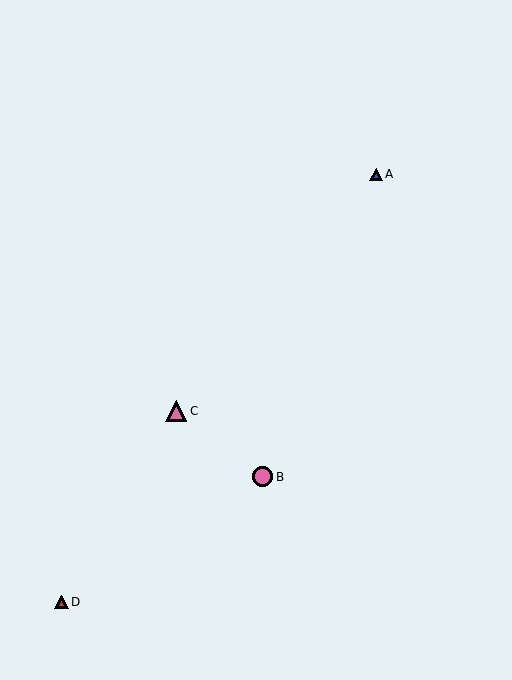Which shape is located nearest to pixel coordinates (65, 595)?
The red triangle (labeled D) at (61, 602) is nearest to that location.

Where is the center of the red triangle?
The center of the red triangle is at (61, 602).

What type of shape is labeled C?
Shape C is a pink triangle.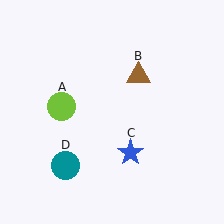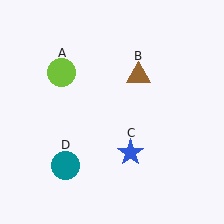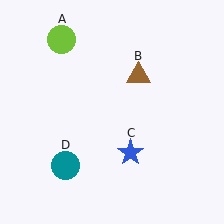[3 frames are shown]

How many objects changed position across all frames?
1 object changed position: lime circle (object A).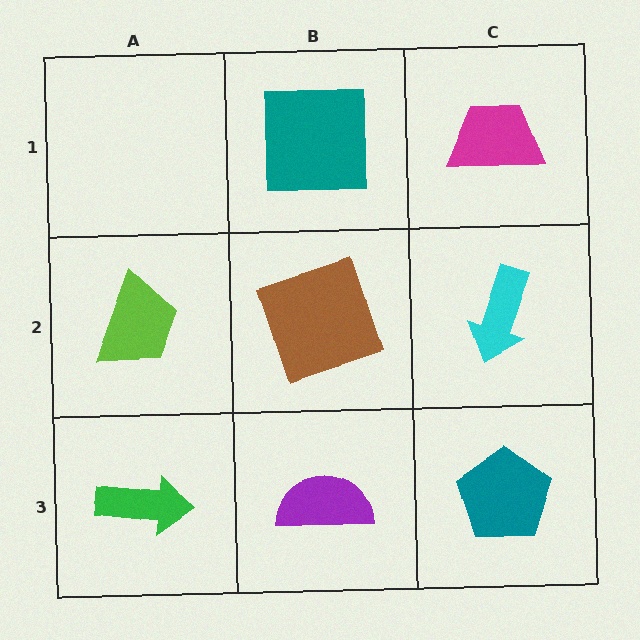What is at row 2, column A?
A lime trapezoid.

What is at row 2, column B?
A brown square.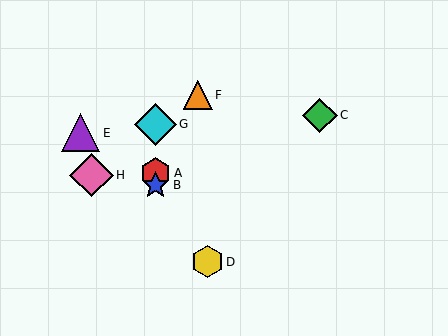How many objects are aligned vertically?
3 objects (A, B, G) are aligned vertically.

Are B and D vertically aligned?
No, B is at x≈156 and D is at x≈207.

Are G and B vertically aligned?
Yes, both are at x≈156.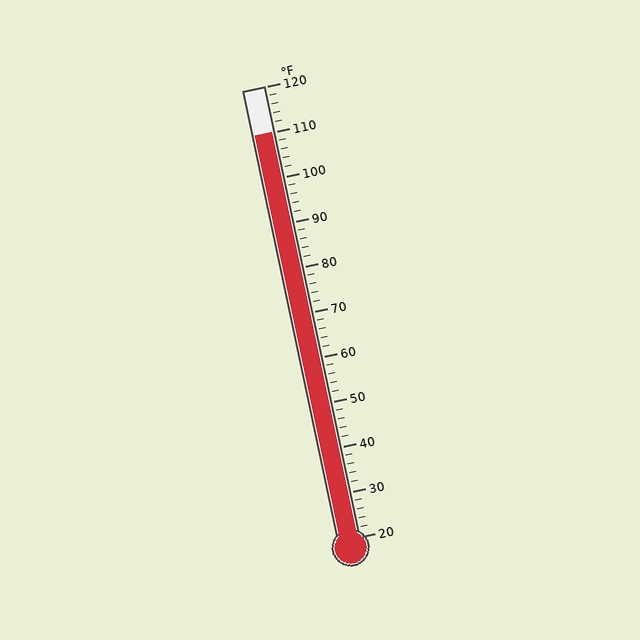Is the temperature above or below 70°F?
The temperature is above 70°F.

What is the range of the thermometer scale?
The thermometer scale ranges from 20°F to 120°F.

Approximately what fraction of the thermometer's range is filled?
The thermometer is filled to approximately 90% of its range.